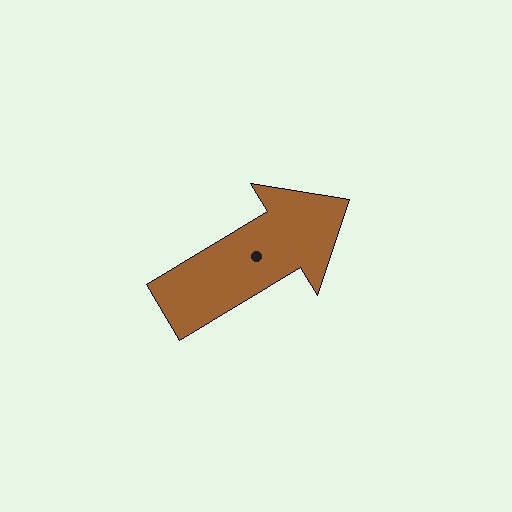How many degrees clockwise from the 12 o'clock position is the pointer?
Approximately 59 degrees.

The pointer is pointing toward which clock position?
Roughly 2 o'clock.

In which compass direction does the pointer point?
Northeast.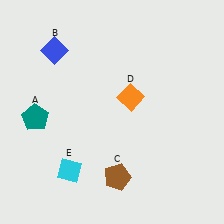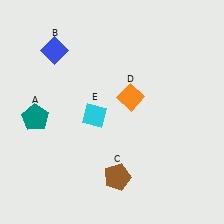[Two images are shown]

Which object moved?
The cyan diamond (E) moved up.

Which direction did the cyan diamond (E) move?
The cyan diamond (E) moved up.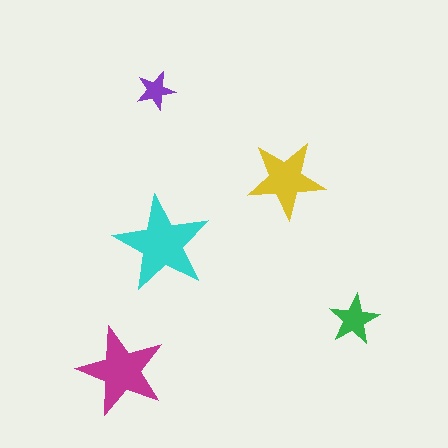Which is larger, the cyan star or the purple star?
The cyan one.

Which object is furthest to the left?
The magenta star is leftmost.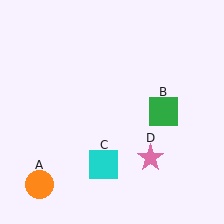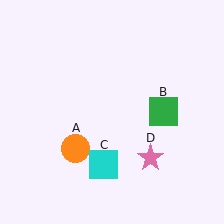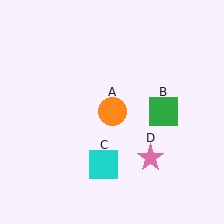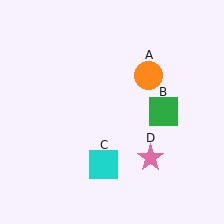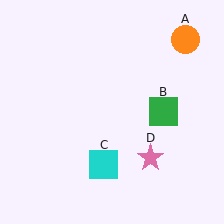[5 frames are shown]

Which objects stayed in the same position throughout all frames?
Green square (object B) and cyan square (object C) and pink star (object D) remained stationary.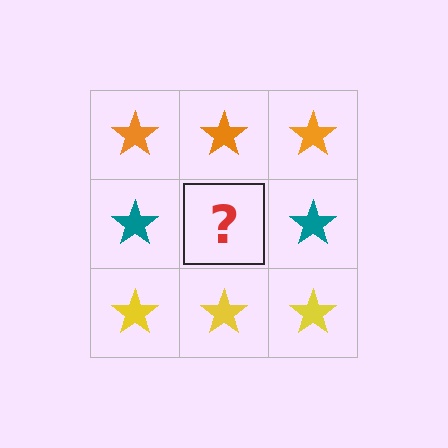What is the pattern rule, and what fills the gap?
The rule is that each row has a consistent color. The gap should be filled with a teal star.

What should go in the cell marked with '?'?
The missing cell should contain a teal star.